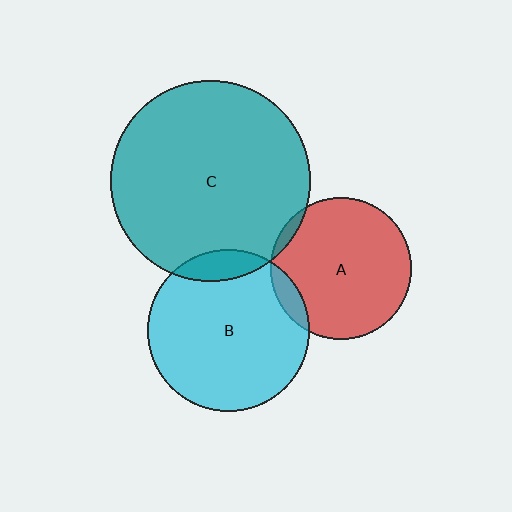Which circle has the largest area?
Circle C (teal).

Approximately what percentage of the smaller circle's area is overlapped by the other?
Approximately 10%.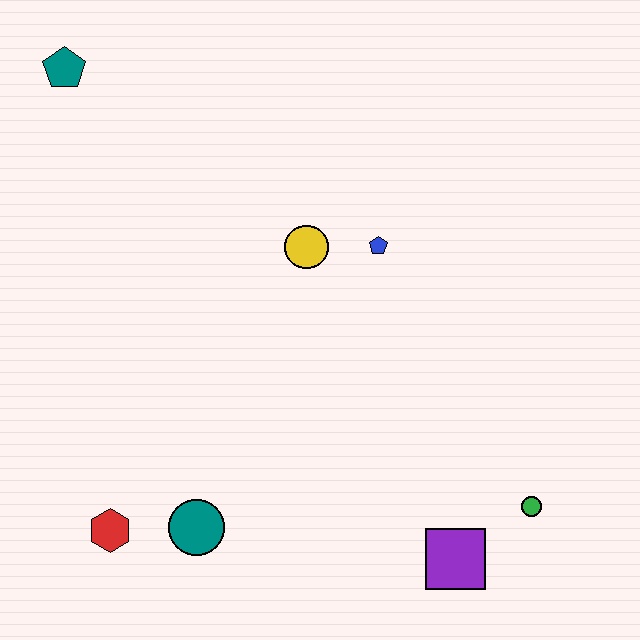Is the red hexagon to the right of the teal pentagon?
Yes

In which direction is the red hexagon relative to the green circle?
The red hexagon is to the left of the green circle.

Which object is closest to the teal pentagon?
The yellow circle is closest to the teal pentagon.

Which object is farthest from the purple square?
The teal pentagon is farthest from the purple square.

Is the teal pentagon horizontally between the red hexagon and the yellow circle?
No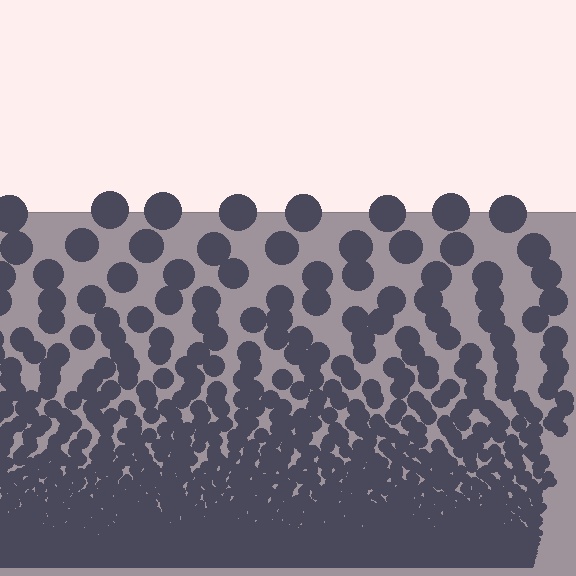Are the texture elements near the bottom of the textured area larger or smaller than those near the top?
Smaller. The gradient is inverted — elements near the bottom are smaller and denser.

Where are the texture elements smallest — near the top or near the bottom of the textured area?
Near the bottom.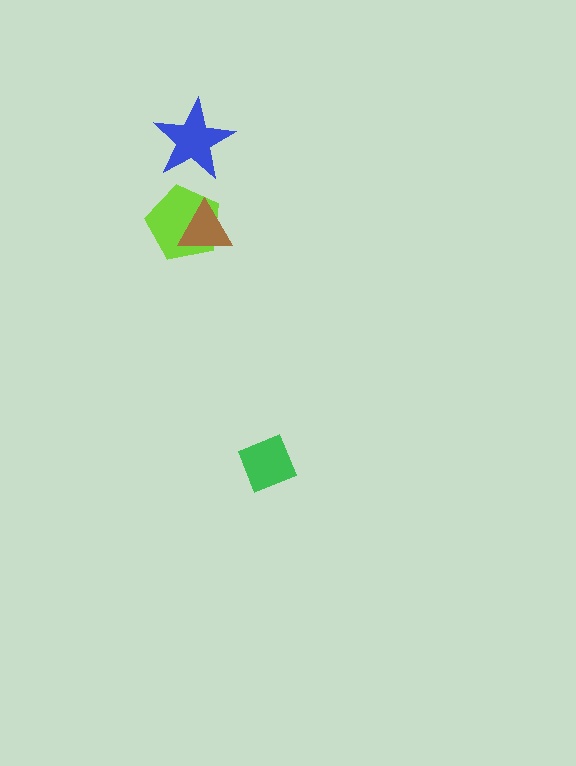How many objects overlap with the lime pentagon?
1 object overlaps with the lime pentagon.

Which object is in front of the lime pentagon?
The brown triangle is in front of the lime pentagon.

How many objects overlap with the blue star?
0 objects overlap with the blue star.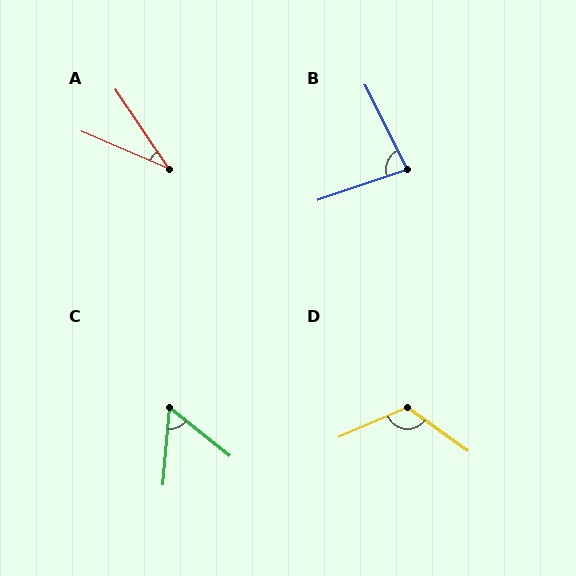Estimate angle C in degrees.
Approximately 56 degrees.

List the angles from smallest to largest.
A (33°), C (56°), B (82°), D (121°).